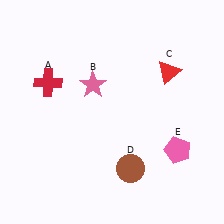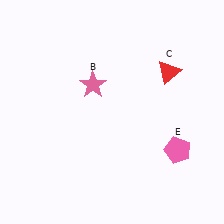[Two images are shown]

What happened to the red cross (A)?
The red cross (A) was removed in Image 2. It was in the top-left area of Image 1.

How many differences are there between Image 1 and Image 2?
There are 2 differences between the two images.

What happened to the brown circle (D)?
The brown circle (D) was removed in Image 2. It was in the bottom-right area of Image 1.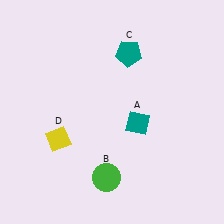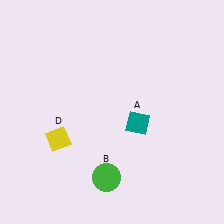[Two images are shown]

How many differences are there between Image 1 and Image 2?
There is 1 difference between the two images.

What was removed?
The teal pentagon (C) was removed in Image 2.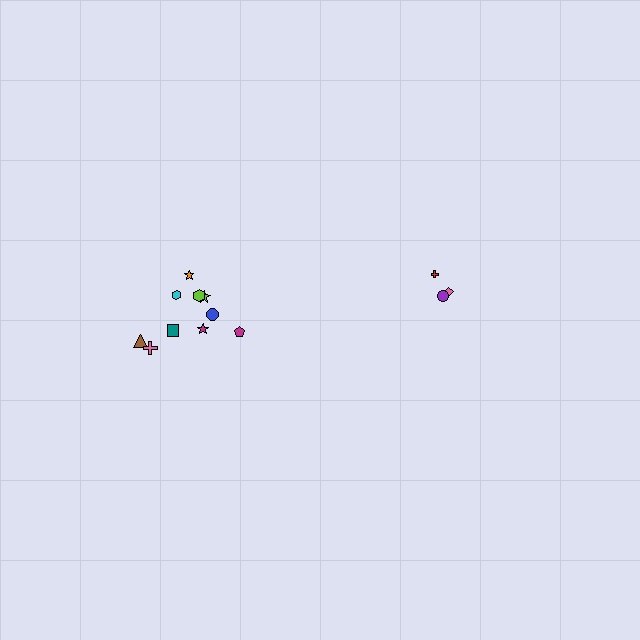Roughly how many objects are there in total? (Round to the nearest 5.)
Roughly 15 objects in total.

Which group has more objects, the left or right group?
The left group.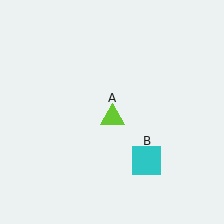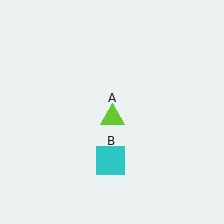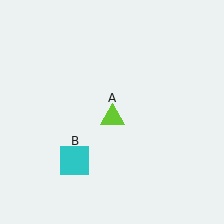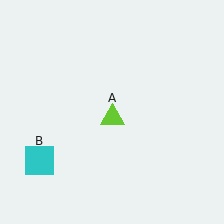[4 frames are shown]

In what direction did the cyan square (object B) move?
The cyan square (object B) moved left.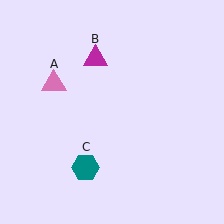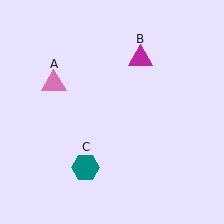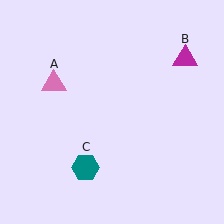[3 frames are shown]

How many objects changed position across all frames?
1 object changed position: magenta triangle (object B).